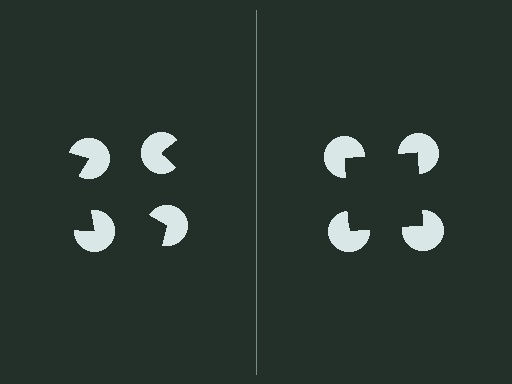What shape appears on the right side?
An illusory square.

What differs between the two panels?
The pac-man discs are positioned identically on both sides; only the wedge orientations differ. On the right they align to a square; on the left they are misaligned.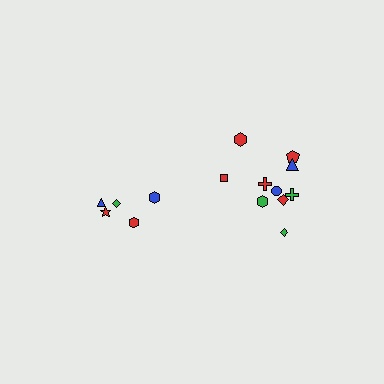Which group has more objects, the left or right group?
The right group.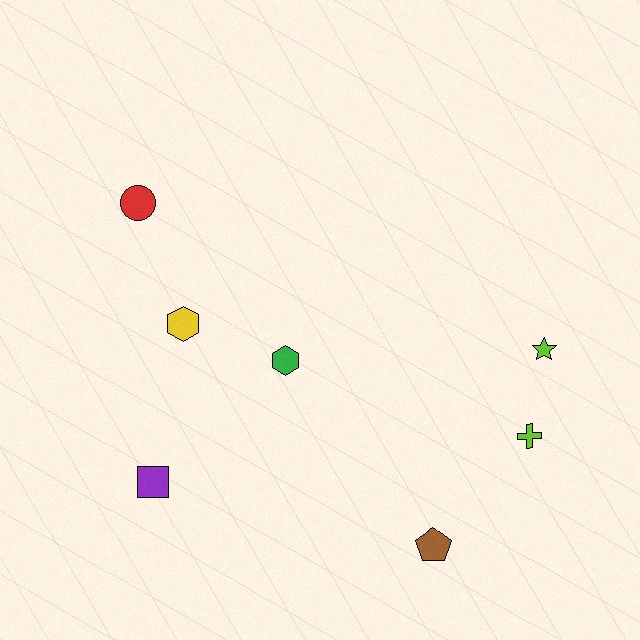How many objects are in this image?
There are 7 objects.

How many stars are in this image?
There is 1 star.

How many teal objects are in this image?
There are no teal objects.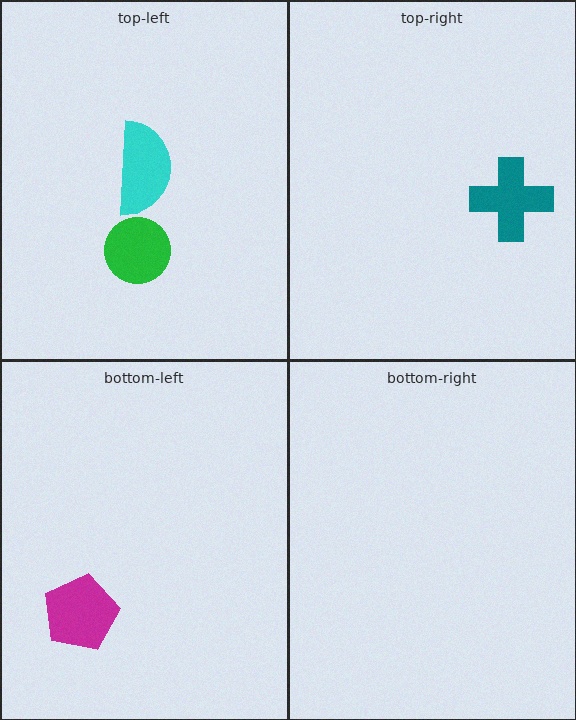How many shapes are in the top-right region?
1.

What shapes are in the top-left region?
The cyan semicircle, the green circle.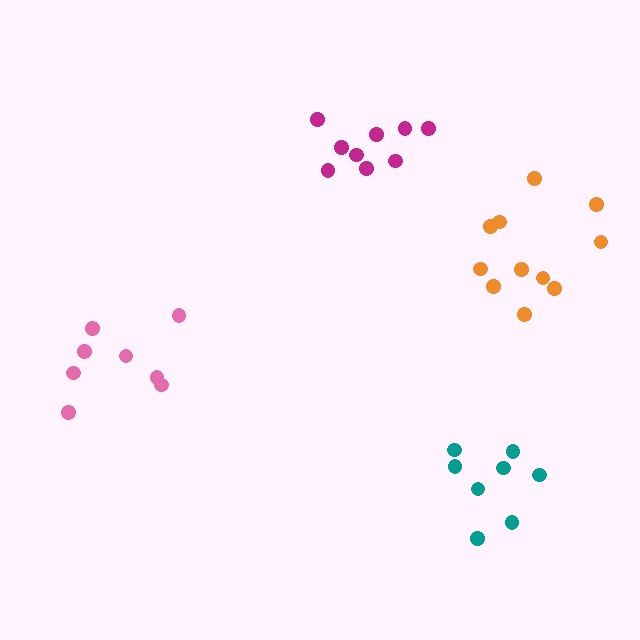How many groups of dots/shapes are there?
There are 4 groups.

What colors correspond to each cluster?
The clusters are colored: pink, teal, magenta, orange.